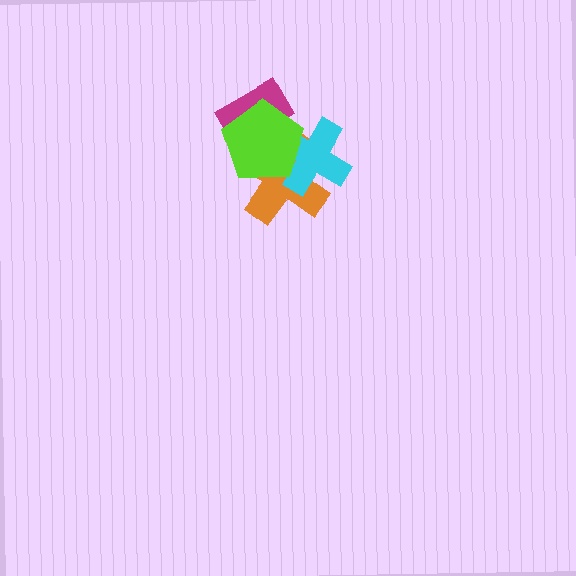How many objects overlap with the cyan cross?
2 objects overlap with the cyan cross.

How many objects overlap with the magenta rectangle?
2 objects overlap with the magenta rectangle.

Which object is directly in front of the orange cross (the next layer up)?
The cyan cross is directly in front of the orange cross.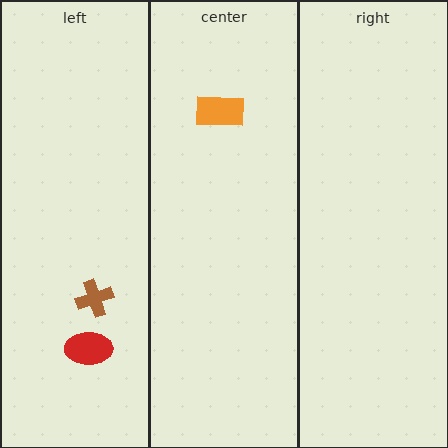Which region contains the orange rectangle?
The center region.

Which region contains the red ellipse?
The left region.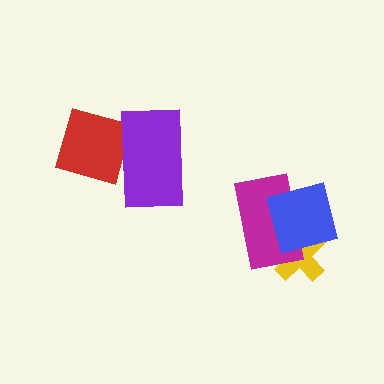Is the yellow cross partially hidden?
Yes, it is partially covered by another shape.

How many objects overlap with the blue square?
2 objects overlap with the blue square.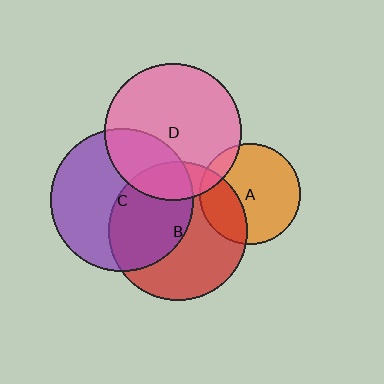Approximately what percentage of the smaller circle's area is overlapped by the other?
Approximately 45%.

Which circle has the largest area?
Circle C (purple).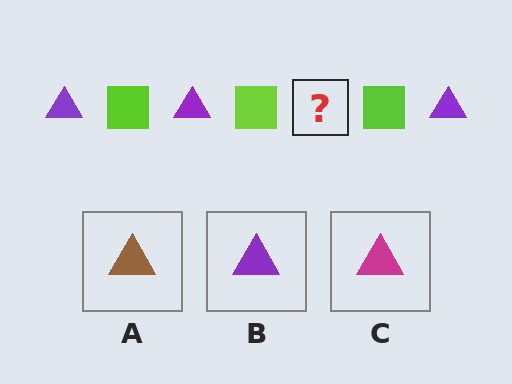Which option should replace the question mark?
Option B.